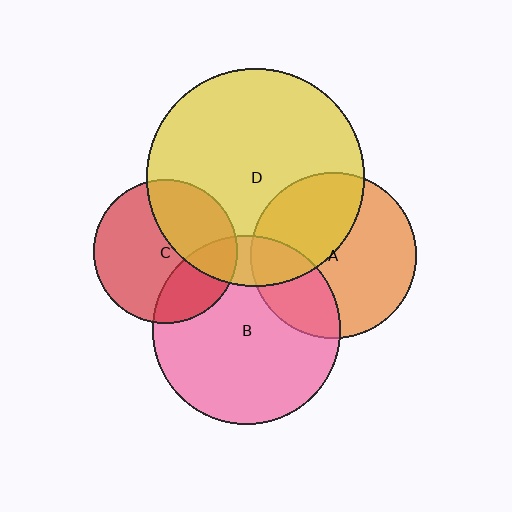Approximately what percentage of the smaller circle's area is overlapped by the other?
Approximately 25%.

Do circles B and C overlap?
Yes.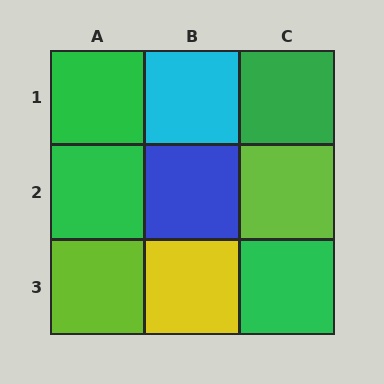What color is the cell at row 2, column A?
Green.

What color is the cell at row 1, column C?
Green.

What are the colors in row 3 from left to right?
Lime, yellow, green.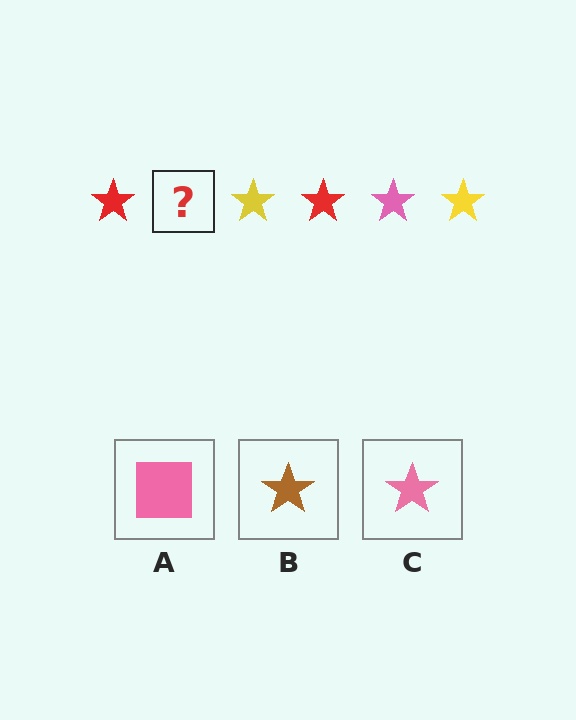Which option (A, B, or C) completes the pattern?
C.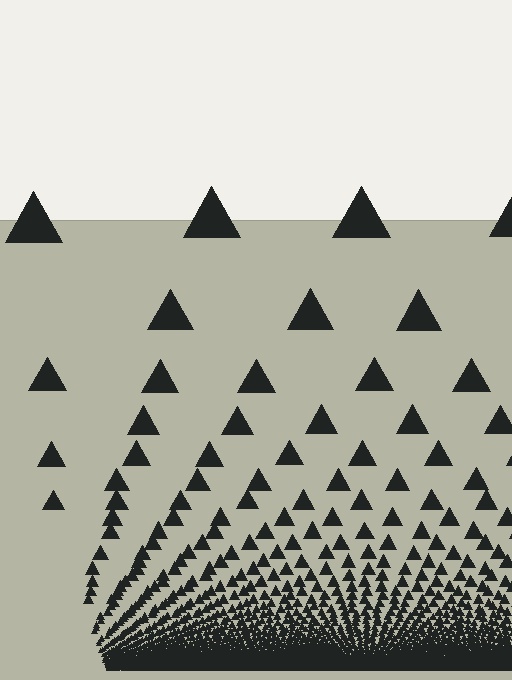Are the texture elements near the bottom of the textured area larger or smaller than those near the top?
Smaller. The gradient is inverted — elements near the bottom are smaller and denser.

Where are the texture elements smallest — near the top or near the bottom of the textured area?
Near the bottom.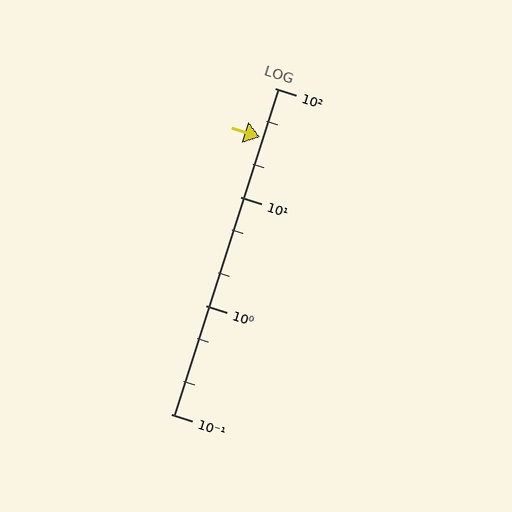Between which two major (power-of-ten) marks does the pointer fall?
The pointer is between 10 and 100.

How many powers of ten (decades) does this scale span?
The scale spans 3 decades, from 0.1 to 100.